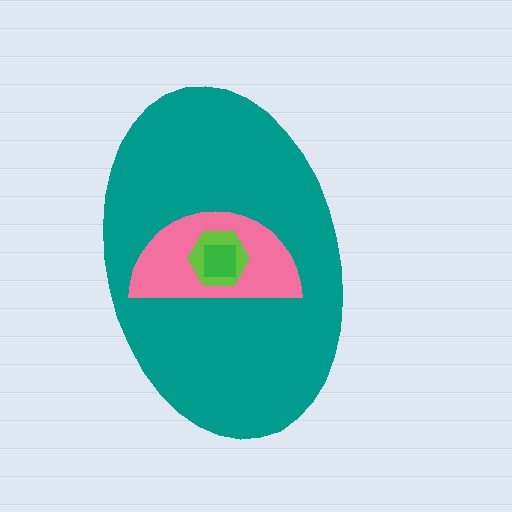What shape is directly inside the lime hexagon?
The green square.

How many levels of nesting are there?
4.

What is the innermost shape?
The green square.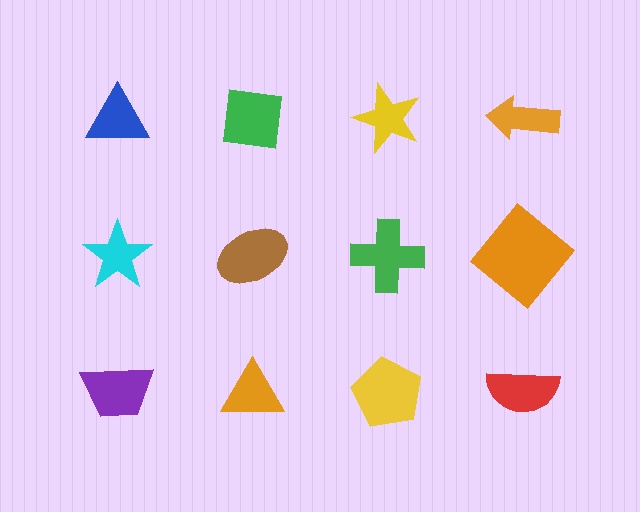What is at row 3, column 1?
A purple trapezoid.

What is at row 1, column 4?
An orange arrow.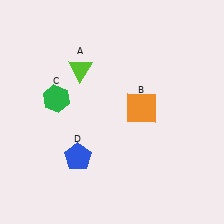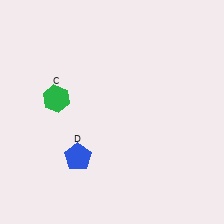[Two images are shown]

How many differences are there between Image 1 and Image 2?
There are 2 differences between the two images.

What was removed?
The orange square (B), the lime triangle (A) were removed in Image 2.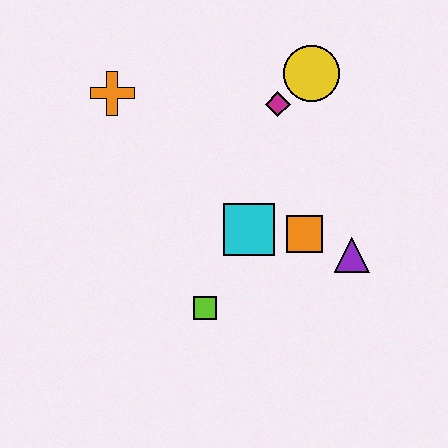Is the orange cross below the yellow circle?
Yes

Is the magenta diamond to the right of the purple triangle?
No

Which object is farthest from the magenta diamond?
The lime square is farthest from the magenta diamond.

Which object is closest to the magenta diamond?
The yellow circle is closest to the magenta diamond.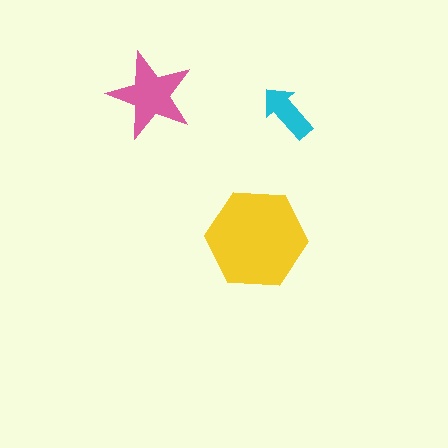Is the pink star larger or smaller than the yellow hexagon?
Smaller.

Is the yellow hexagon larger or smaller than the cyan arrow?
Larger.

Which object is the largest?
The yellow hexagon.